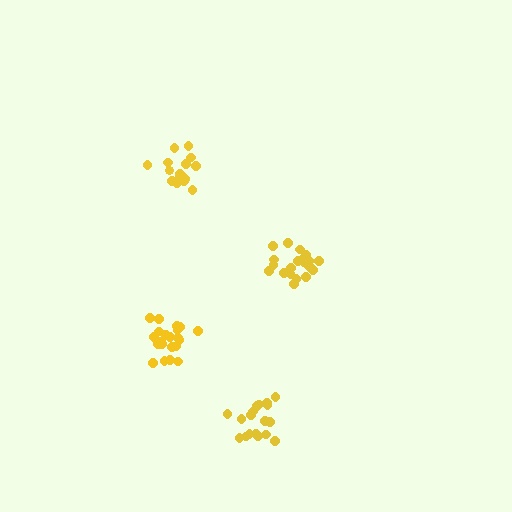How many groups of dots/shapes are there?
There are 4 groups.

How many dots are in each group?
Group 1: 21 dots, Group 2: 16 dots, Group 3: 18 dots, Group 4: 20 dots (75 total).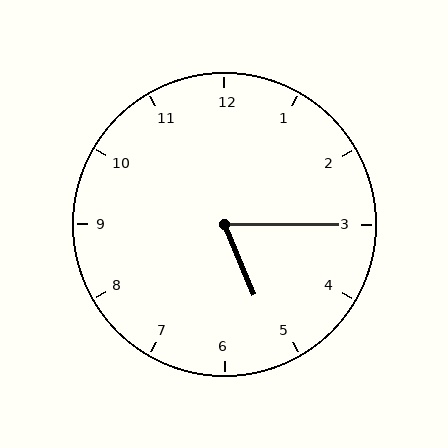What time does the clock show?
5:15.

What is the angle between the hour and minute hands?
Approximately 68 degrees.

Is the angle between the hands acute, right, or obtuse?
It is acute.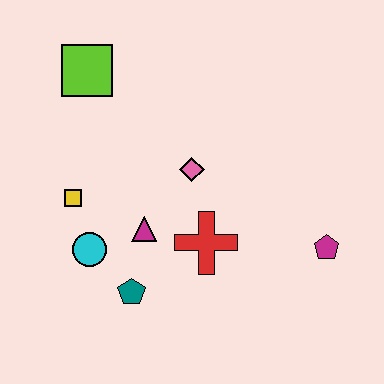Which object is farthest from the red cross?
The lime square is farthest from the red cross.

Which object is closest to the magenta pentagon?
The red cross is closest to the magenta pentagon.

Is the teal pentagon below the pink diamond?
Yes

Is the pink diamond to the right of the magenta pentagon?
No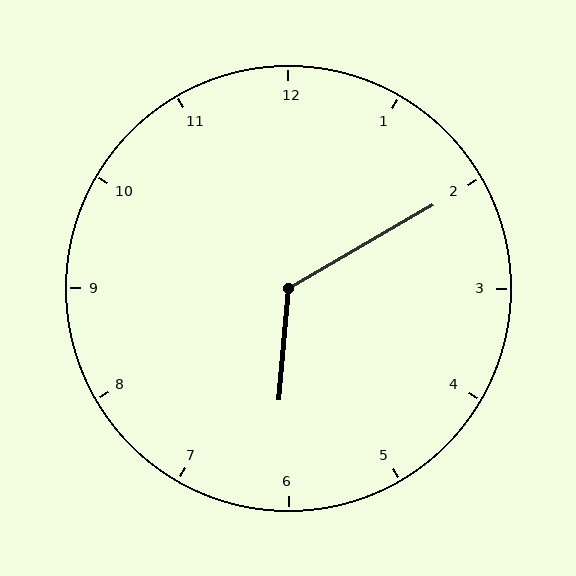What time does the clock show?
6:10.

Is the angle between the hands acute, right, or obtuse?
It is obtuse.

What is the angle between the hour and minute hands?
Approximately 125 degrees.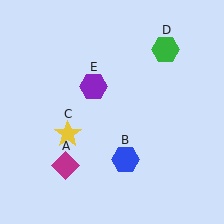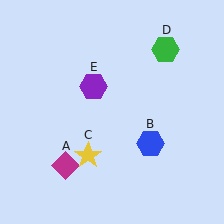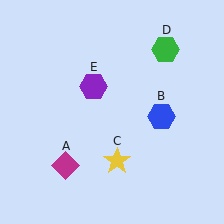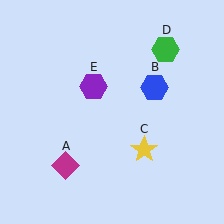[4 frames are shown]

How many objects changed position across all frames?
2 objects changed position: blue hexagon (object B), yellow star (object C).